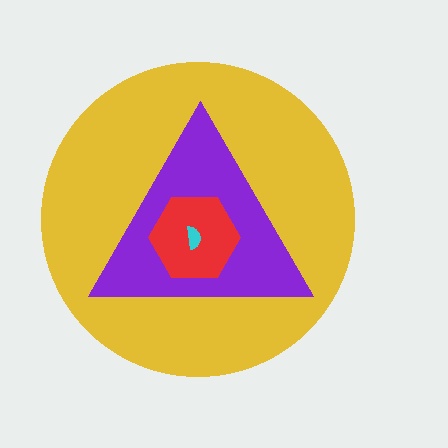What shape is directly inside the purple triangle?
The red hexagon.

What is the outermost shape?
The yellow circle.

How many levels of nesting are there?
4.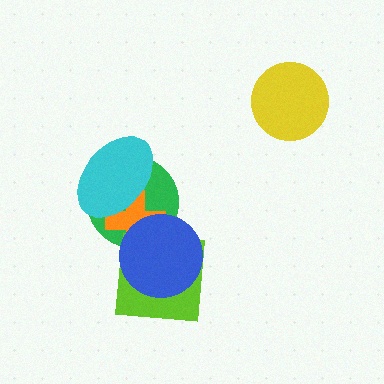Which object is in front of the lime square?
The blue circle is in front of the lime square.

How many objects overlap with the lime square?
2 objects overlap with the lime square.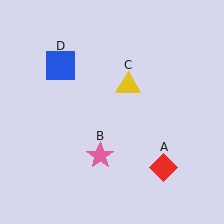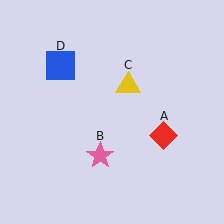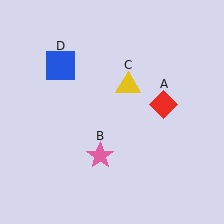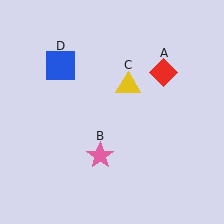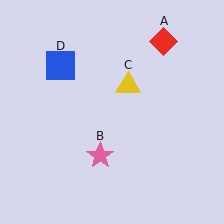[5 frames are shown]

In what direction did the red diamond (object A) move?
The red diamond (object A) moved up.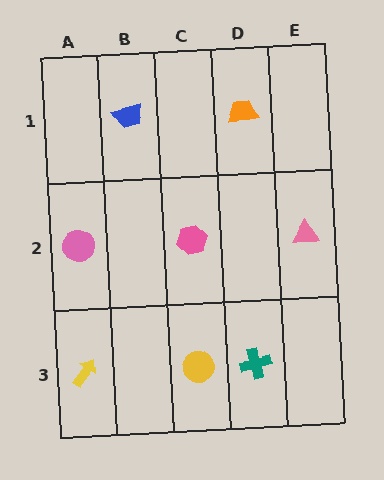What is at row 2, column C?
A pink hexagon.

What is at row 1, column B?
A blue trapezoid.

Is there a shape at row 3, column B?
No, that cell is empty.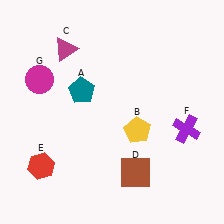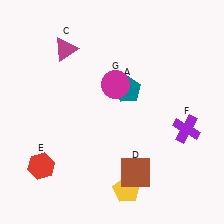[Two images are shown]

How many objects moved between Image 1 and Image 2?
3 objects moved between the two images.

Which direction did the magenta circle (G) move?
The magenta circle (G) moved right.